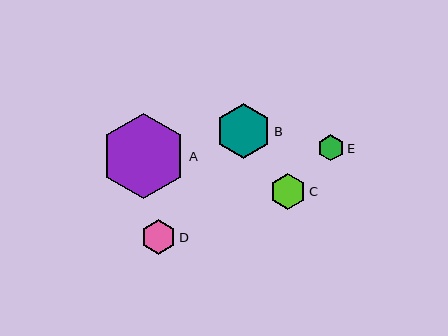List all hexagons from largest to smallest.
From largest to smallest: A, B, C, D, E.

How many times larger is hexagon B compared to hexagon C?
Hexagon B is approximately 1.5 times the size of hexagon C.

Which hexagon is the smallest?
Hexagon E is the smallest with a size of approximately 26 pixels.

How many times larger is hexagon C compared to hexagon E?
Hexagon C is approximately 1.4 times the size of hexagon E.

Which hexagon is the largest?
Hexagon A is the largest with a size of approximately 85 pixels.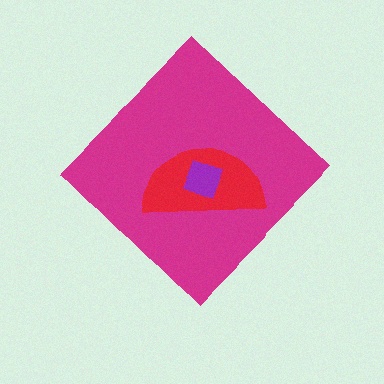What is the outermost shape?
The magenta diamond.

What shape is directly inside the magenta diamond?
The red semicircle.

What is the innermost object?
The purple square.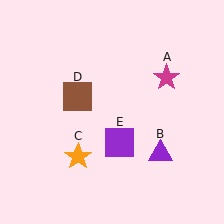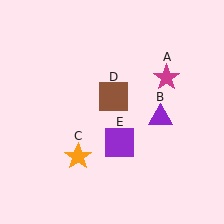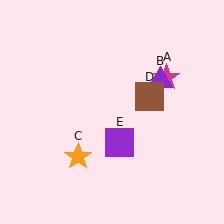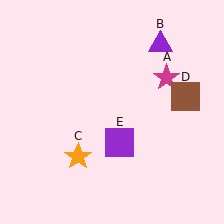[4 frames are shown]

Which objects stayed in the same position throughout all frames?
Magenta star (object A) and orange star (object C) and purple square (object E) remained stationary.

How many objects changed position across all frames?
2 objects changed position: purple triangle (object B), brown square (object D).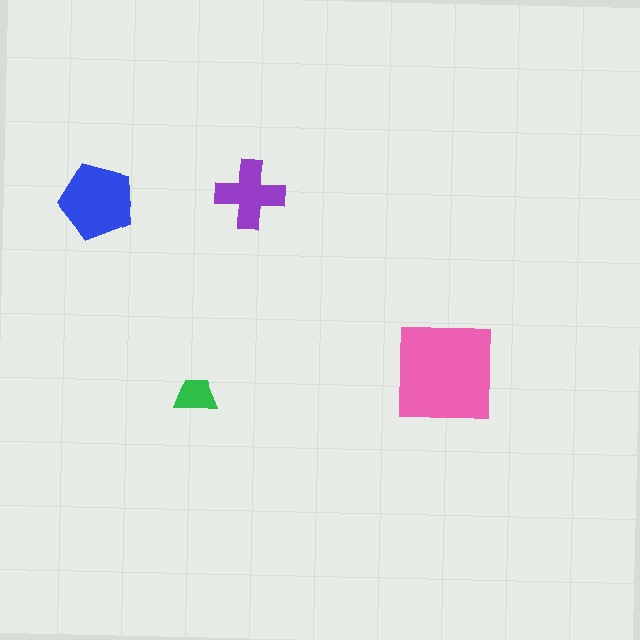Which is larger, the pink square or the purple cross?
The pink square.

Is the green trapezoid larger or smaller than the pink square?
Smaller.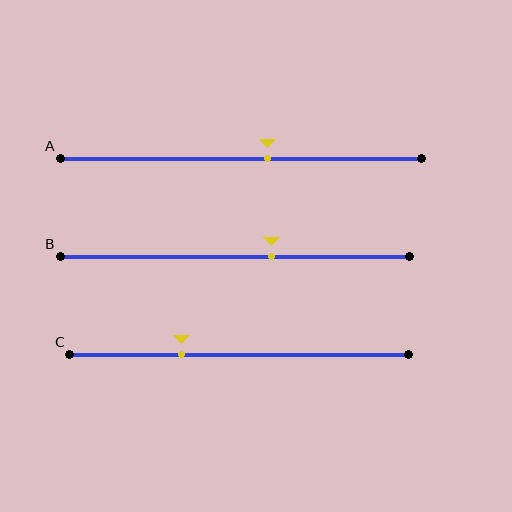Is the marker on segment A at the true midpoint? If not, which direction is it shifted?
No, the marker on segment A is shifted to the right by about 7% of the segment length.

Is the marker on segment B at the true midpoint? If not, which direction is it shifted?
No, the marker on segment B is shifted to the right by about 10% of the segment length.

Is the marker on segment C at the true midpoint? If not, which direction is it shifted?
No, the marker on segment C is shifted to the left by about 17% of the segment length.